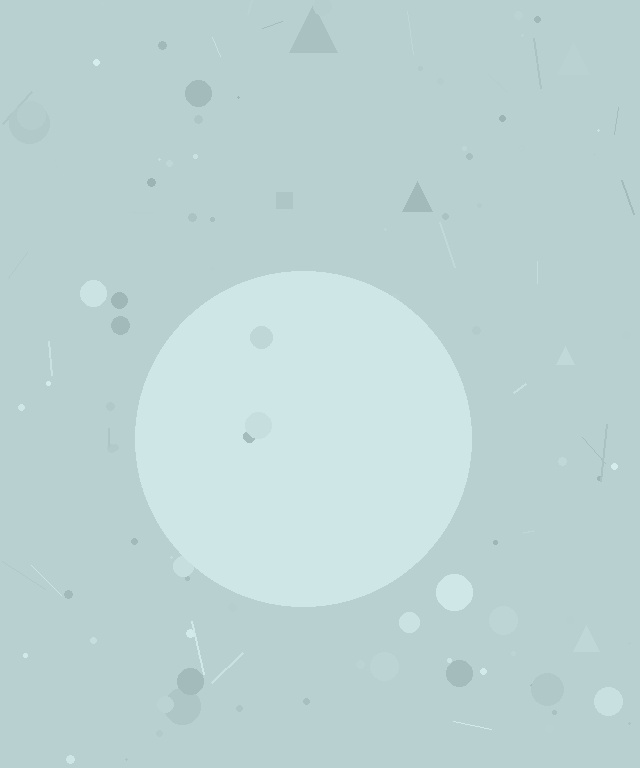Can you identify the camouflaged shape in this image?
The camouflaged shape is a circle.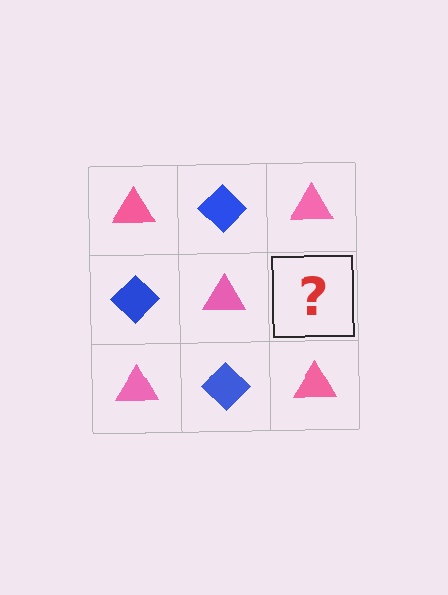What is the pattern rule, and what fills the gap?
The rule is that it alternates pink triangle and blue diamond in a checkerboard pattern. The gap should be filled with a blue diamond.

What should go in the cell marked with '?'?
The missing cell should contain a blue diamond.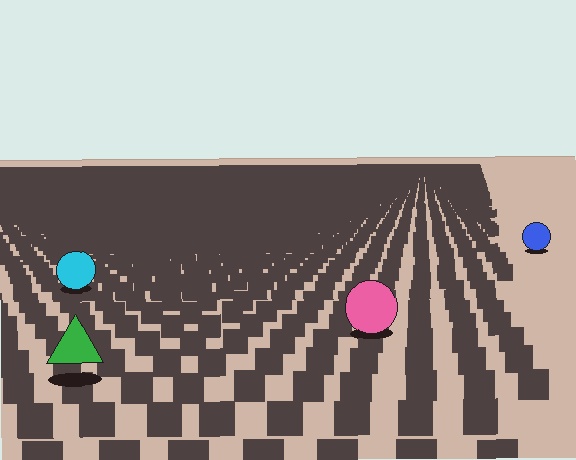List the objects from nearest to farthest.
From nearest to farthest: the green triangle, the pink circle, the cyan circle, the blue circle.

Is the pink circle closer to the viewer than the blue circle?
Yes. The pink circle is closer — you can tell from the texture gradient: the ground texture is coarser near it.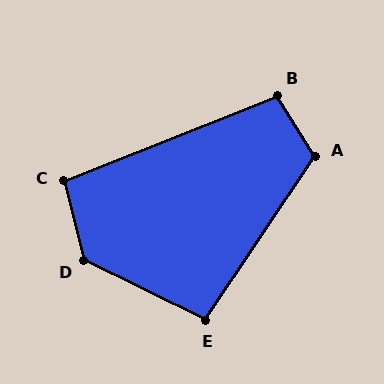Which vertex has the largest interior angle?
D, at approximately 129 degrees.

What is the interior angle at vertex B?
Approximately 100 degrees (obtuse).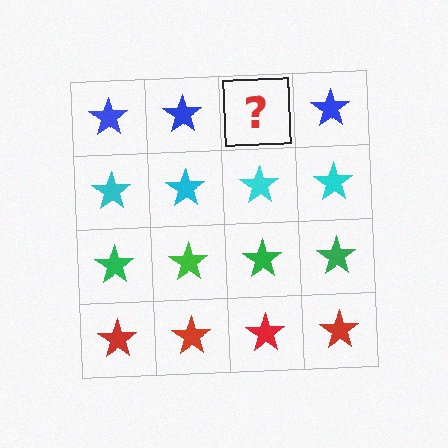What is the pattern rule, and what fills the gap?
The rule is that each row has a consistent color. The gap should be filled with a blue star.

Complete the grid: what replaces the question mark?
The question mark should be replaced with a blue star.